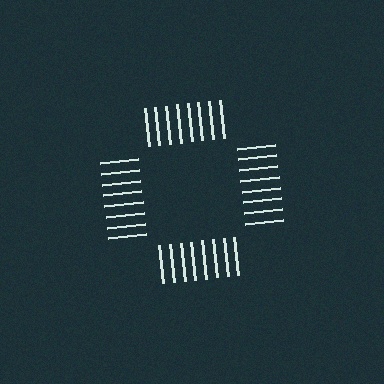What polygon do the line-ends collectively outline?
An illusory square — the line segments terminate on its edges but no continuous stroke is drawn.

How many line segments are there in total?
32 — 8 along each of the 4 edges.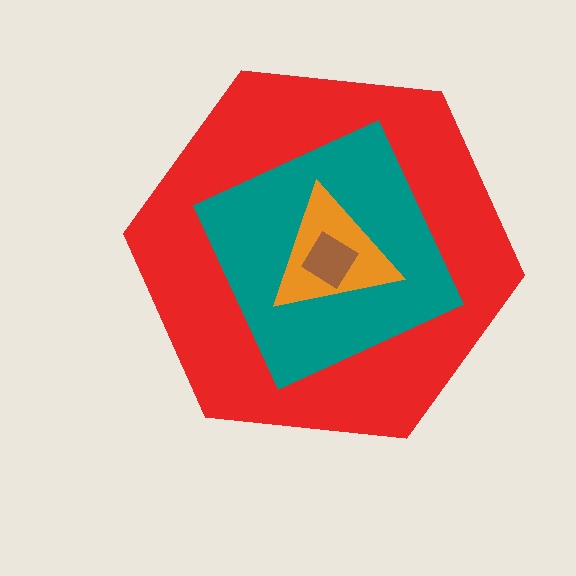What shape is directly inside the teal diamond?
The orange triangle.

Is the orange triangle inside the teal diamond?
Yes.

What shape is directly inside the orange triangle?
The brown diamond.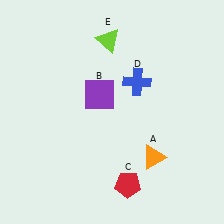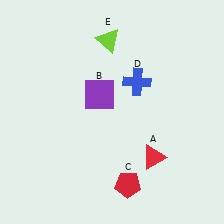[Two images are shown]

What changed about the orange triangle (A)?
In Image 1, A is orange. In Image 2, it changed to red.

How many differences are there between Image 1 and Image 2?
There is 1 difference between the two images.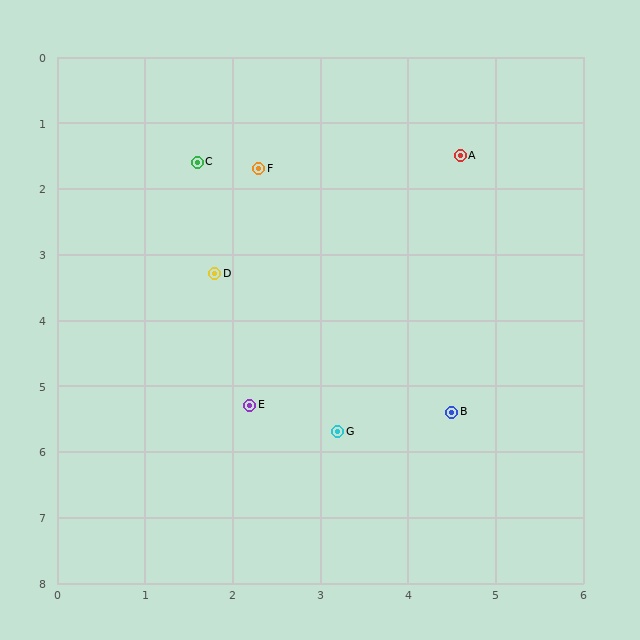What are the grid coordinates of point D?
Point D is at approximately (1.8, 3.3).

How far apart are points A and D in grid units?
Points A and D are about 3.3 grid units apart.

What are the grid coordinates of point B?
Point B is at approximately (4.5, 5.4).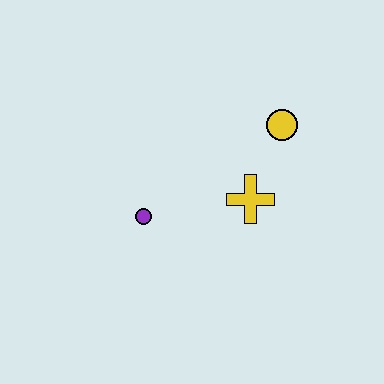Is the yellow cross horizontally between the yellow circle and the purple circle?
Yes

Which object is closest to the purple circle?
The yellow cross is closest to the purple circle.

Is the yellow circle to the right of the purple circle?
Yes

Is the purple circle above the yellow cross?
No